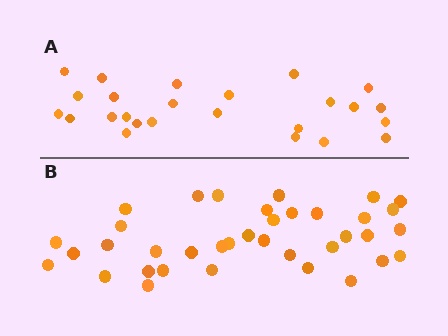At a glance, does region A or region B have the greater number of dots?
Region B (the bottom region) has more dots.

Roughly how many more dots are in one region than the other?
Region B has roughly 12 or so more dots than region A.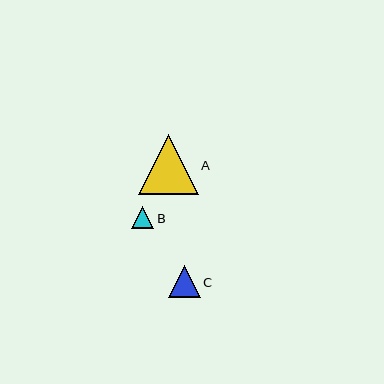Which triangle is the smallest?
Triangle B is the smallest with a size of approximately 22 pixels.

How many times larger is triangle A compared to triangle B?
Triangle A is approximately 2.7 times the size of triangle B.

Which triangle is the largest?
Triangle A is the largest with a size of approximately 60 pixels.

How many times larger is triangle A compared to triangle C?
Triangle A is approximately 1.9 times the size of triangle C.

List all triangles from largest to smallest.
From largest to smallest: A, C, B.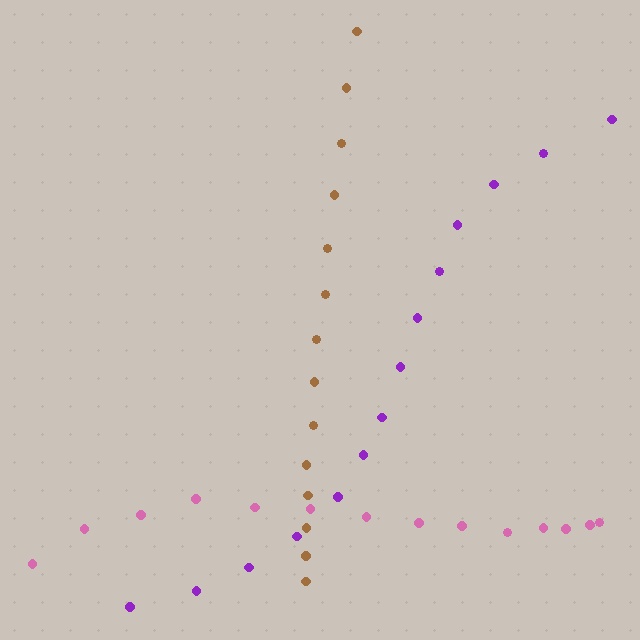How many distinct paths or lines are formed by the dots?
There are 3 distinct paths.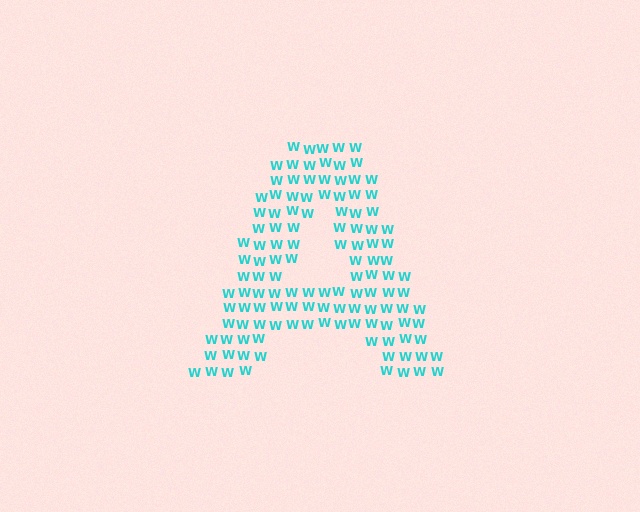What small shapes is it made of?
It is made of small letter W's.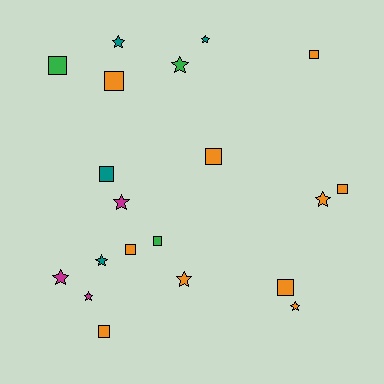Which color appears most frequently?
Orange, with 10 objects.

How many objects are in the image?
There are 20 objects.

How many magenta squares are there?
There are no magenta squares.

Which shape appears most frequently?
Square, with 10 objects.